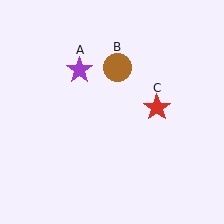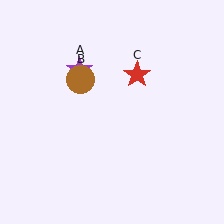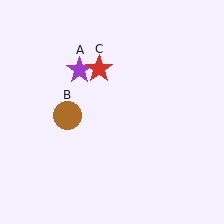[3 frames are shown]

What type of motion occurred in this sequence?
The brown circle (object B), red star (object C) rotated counterclockwise around the center of the scene.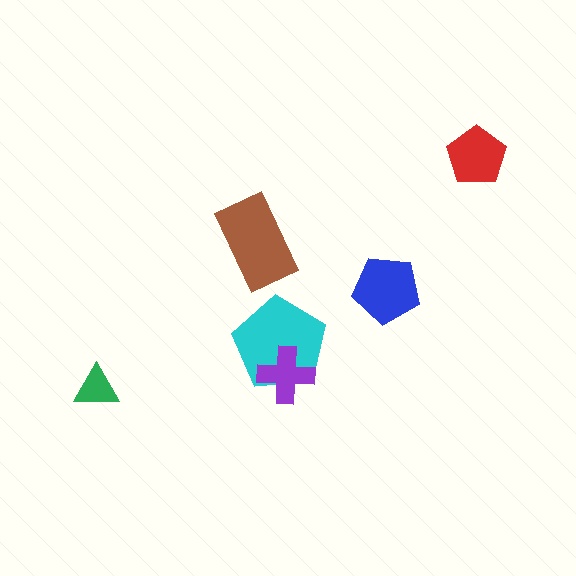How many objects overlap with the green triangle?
0 objects overlap with the green triangle.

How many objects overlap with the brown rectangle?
0 objects overlap with the brown rectangle.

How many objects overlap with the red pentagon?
0 objects overlap with the red pentagon.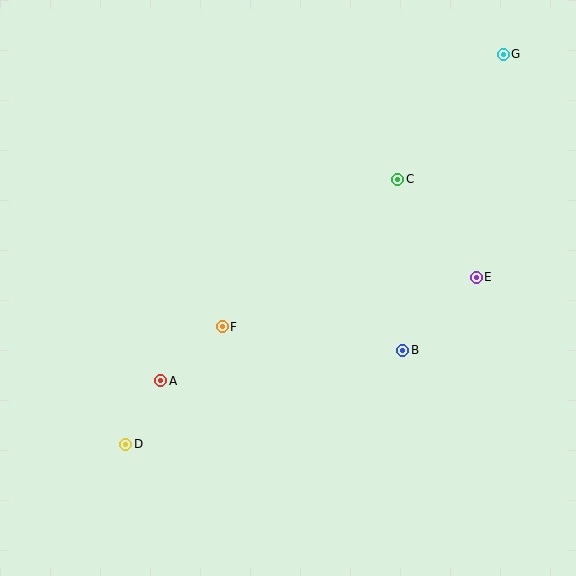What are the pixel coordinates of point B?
Point B is at (403, 350).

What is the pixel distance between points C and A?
The distance between C and A is 311 pixels.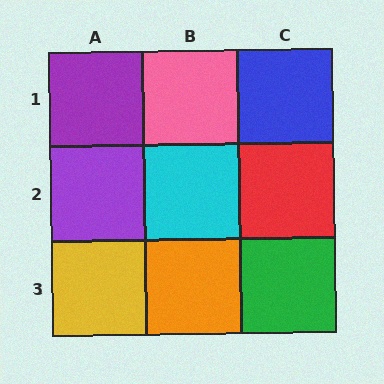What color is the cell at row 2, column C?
Red.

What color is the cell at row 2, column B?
Cyan.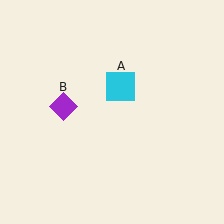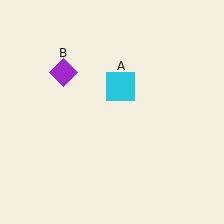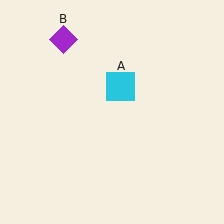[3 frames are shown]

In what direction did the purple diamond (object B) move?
The purple diamond (object B) moved up.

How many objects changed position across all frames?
1 object changed position: purple diamond (object B).